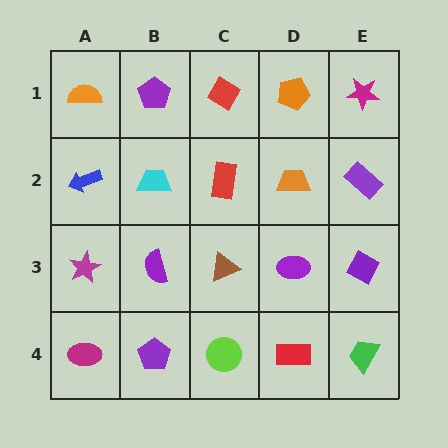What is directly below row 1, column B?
A cyan trapezoid.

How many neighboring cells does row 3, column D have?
4.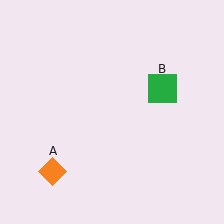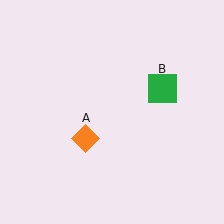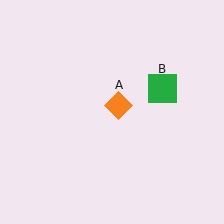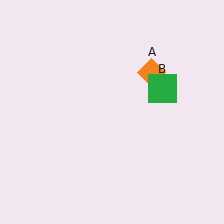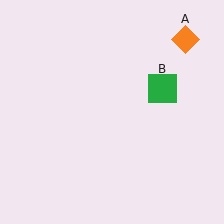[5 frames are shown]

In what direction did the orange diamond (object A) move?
The orange diamond (object A) moved up and to the right.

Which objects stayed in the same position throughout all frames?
Green square (object B) remained stationary.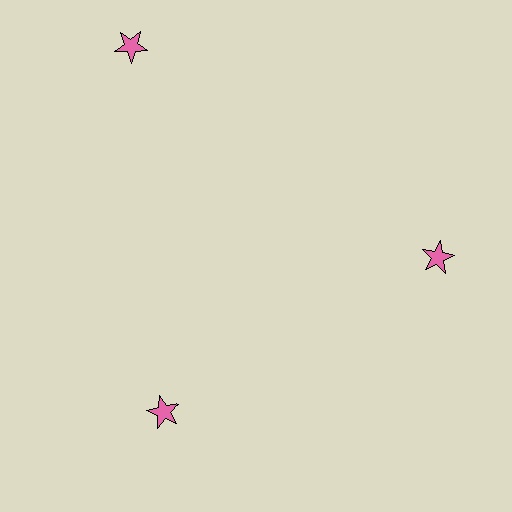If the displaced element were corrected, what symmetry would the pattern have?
It would have 3-fold rotational symmetry — the pattern would map onto itself every 120 degrees.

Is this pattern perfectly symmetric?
No. The 3 pink stars are arranged in a ring, but one element near the 11 o'clock position is pushed outward from the center, breaking the 3-fold rotational symmetry.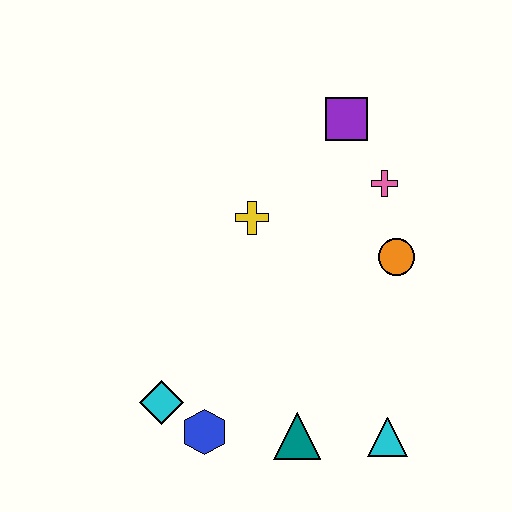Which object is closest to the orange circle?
The pink cross is closest to the orange circle.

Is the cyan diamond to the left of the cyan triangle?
Yes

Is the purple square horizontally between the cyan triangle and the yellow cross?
Yes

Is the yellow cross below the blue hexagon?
No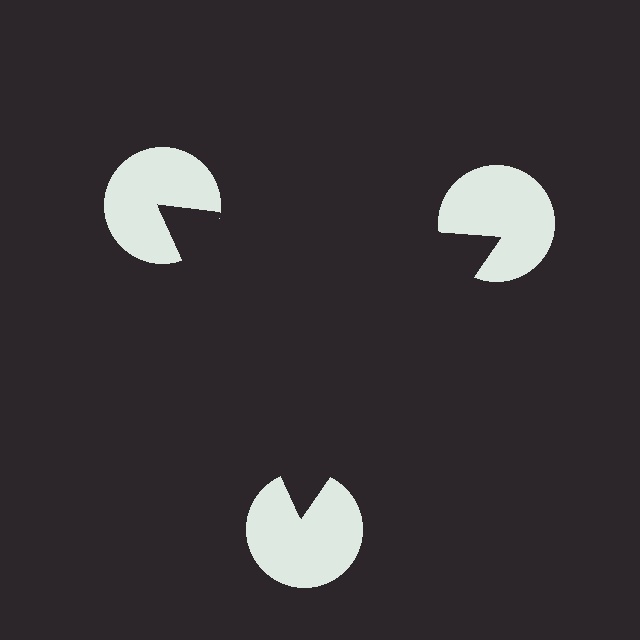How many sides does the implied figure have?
3 sides.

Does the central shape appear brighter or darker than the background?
It typically appears slightly darker than the background, even though no actual brightness change is drawn.